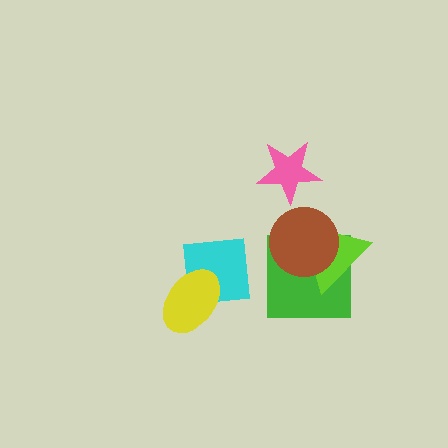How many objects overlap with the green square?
2 objects overlap with the green square.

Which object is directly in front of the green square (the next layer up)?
The lime triangle is directly in front of the green square.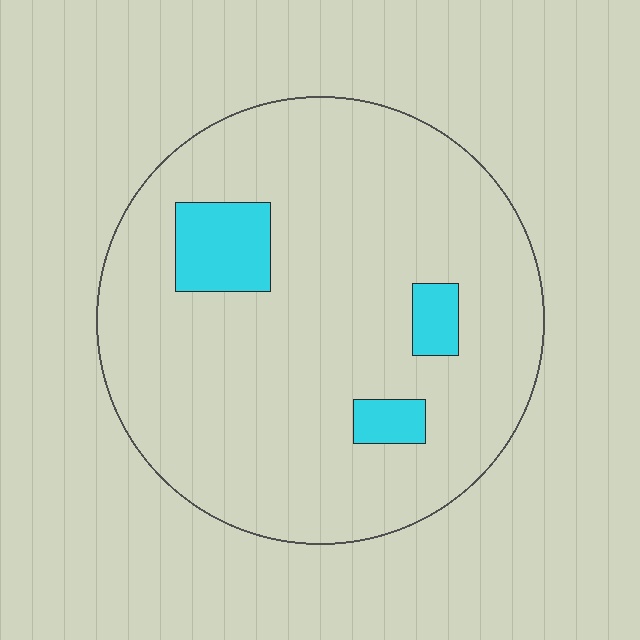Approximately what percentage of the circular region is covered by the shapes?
Approximately 10%.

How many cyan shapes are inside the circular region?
3.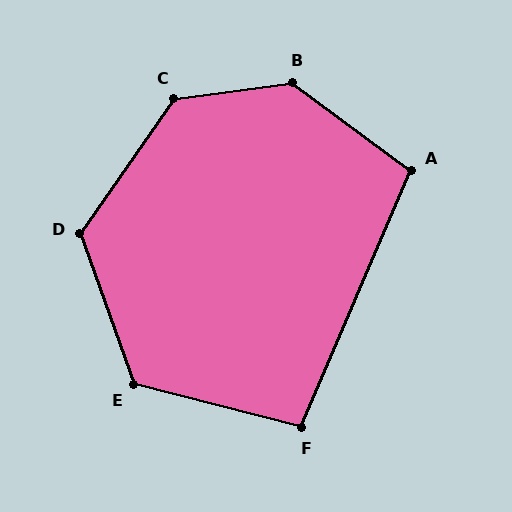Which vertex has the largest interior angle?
B, at approximately 136 degrees.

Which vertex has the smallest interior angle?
F, at approximately 99 degrees.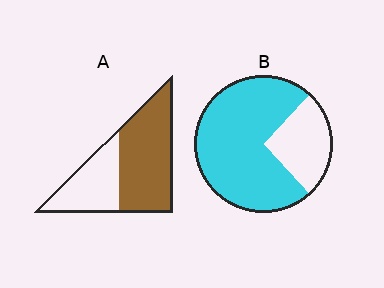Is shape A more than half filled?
Yes.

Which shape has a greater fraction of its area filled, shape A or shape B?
Shape B.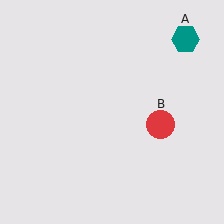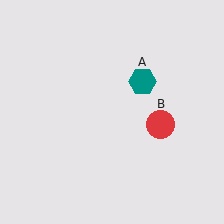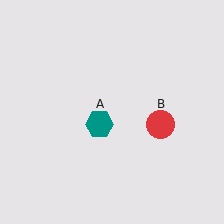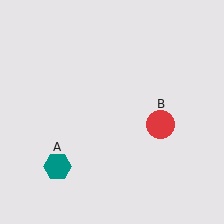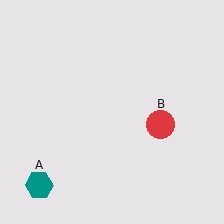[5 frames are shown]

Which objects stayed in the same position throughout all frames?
Red circle (object B) remained stationary.